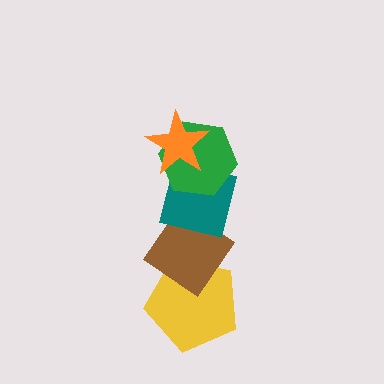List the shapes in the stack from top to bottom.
From top to bottom: the orange star, the green hexagon, the teal square, the brown diamond, the yellow pentagon.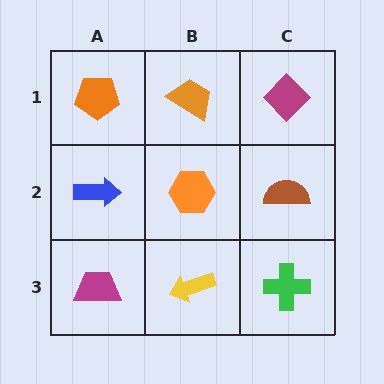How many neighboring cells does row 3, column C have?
2.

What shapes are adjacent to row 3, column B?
An orange hexagon (row 2, column B), a magenta trapezoid (row 3, column A), a green cross (row 3, column C).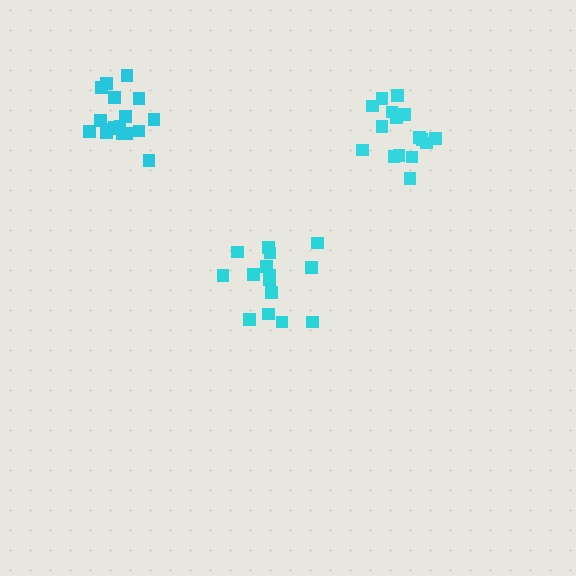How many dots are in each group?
Group 1: 15 dots, Group 2: 16 dots, Group 3: 17 dots (48 total).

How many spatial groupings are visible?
There are 3 spatial groupings.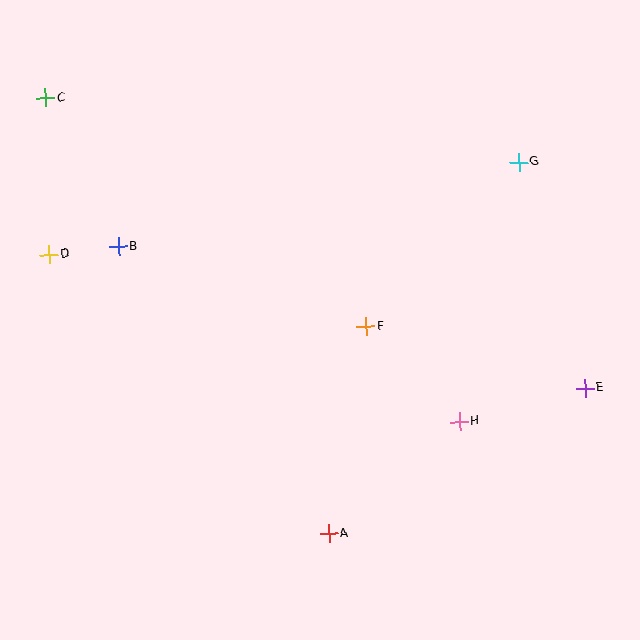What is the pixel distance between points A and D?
The distance between A and D is 396 pixels.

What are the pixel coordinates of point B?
Point B is at (118, 246).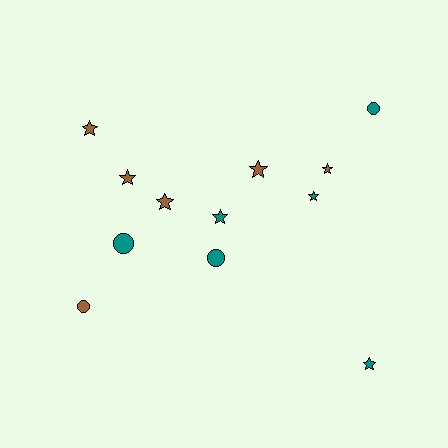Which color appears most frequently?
Teal, with 6 objects.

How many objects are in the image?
There are 12 objects.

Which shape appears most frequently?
Star, with 8 objects.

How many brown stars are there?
There are 5 brown stars.